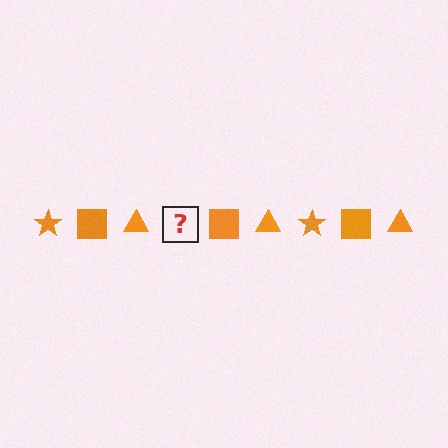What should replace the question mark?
The question mark should be replaced with an orange star.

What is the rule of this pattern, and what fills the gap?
The rule is that the pattern cycles through star, square, triangle shapes in orange. The gap should be filled with an orange star.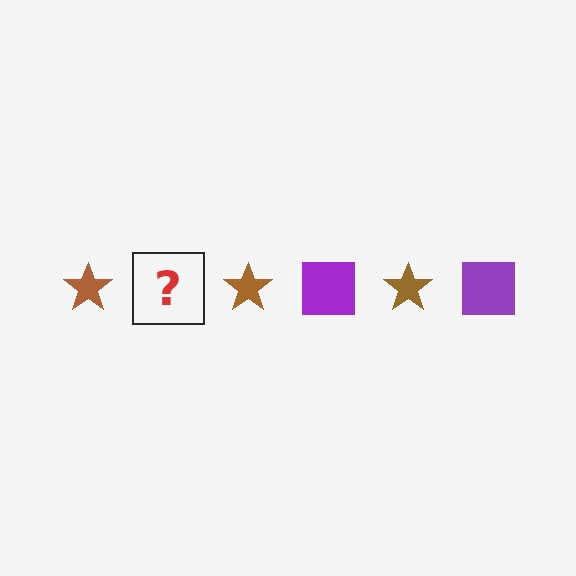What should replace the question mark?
The question mark should be replaced with a purple square.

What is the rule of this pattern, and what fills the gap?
The rule is that the pattern alternates between brown star and purple square. The gap should be filled with a purple square.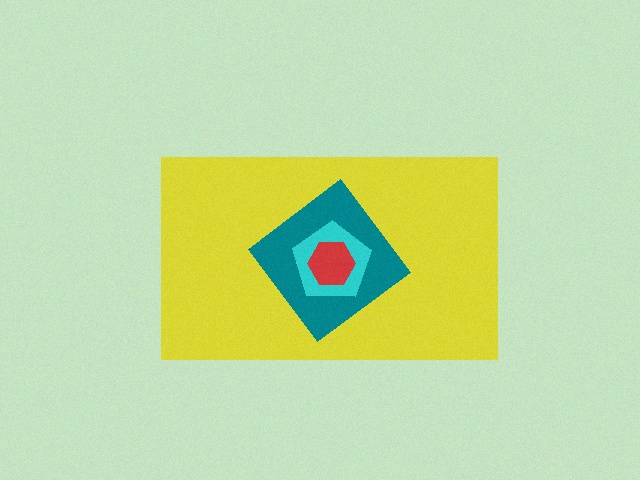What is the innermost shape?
The red hexagon.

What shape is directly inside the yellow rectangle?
The teal diamond.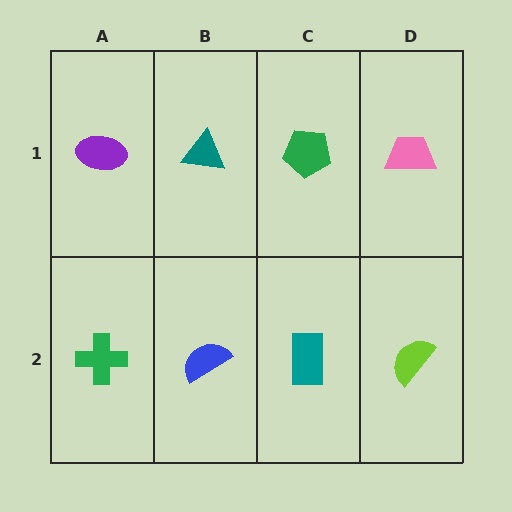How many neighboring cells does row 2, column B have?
3.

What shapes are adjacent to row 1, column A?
A green cross (row 2, column A), a teal triangle (row 1, column B).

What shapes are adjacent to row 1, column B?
A blue semicircle (row 2, column B), a purple ellipse (row 1, column A), a green pentagon (row 1, column C).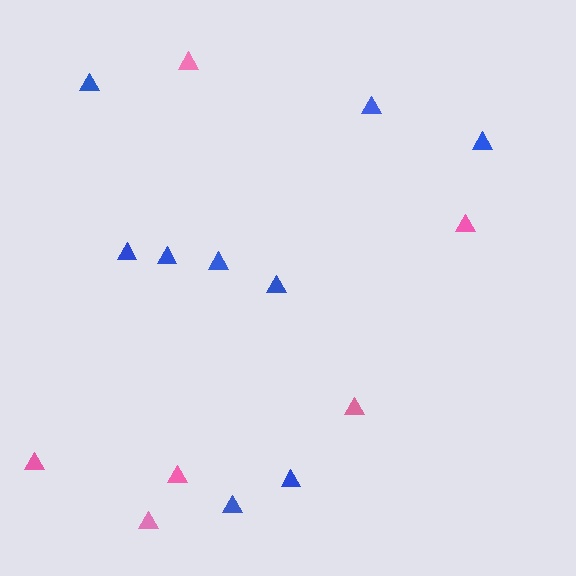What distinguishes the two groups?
There are 2 groups: one group of pink triangles (6) and one group of blue triangles (9).